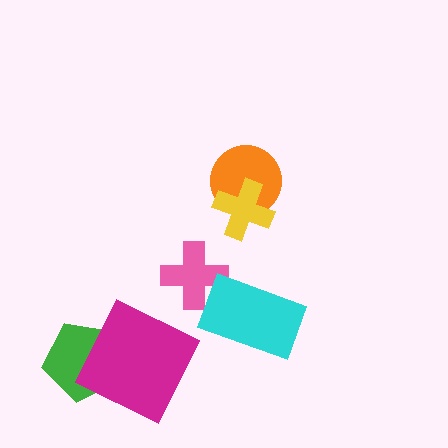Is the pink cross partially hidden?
Yes, it is partially covered by another shape.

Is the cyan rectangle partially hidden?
No, no other shape covers it.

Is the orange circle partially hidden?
Yes, it is partially covered by another shape.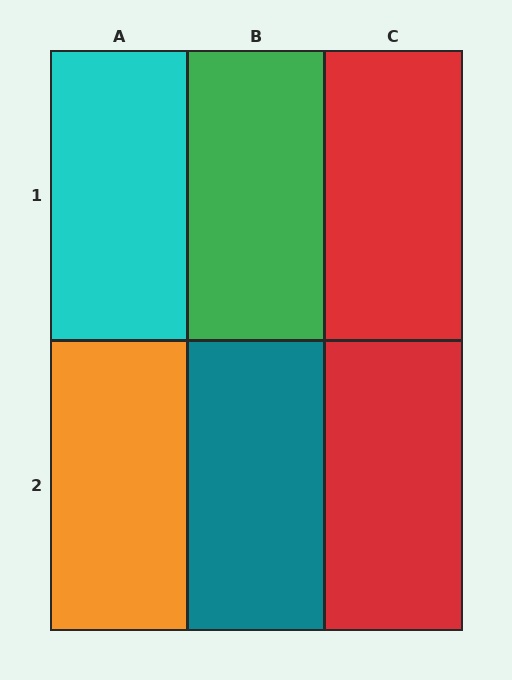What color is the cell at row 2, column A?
Orange.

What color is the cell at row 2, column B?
Teal.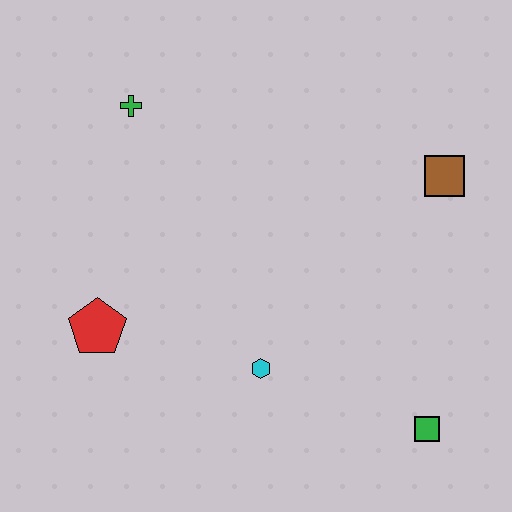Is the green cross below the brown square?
No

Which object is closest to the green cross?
The red pentagon is closest to the green cross.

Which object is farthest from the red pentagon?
The brown square is farthest from the red pentagon.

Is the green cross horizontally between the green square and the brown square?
No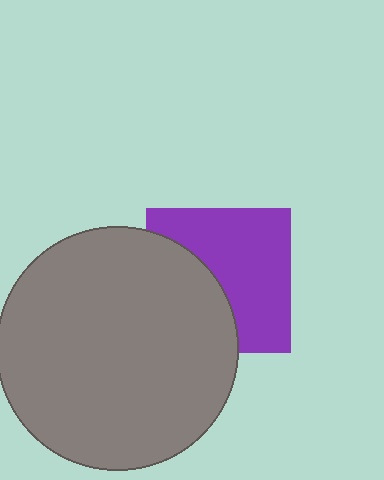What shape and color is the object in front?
The object in front is a gray circle.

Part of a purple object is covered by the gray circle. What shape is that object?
It is a square.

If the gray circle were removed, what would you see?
You would see the complete purple square.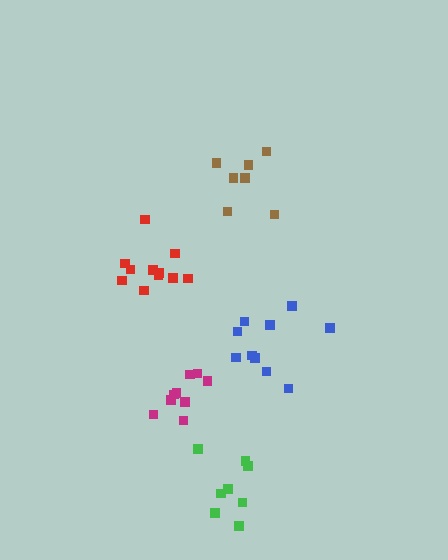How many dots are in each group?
Group 1: 9 dots, Group 2: 11 dots, Group 3: 8 dots, Group 4: 7 dots, Group 5: 10 dots (45 total).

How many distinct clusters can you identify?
There are 5 distinct clusters.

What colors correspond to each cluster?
The clusters are colored: magenta, red, green, brown, blue.